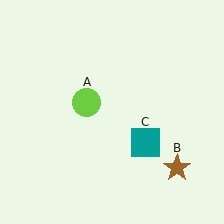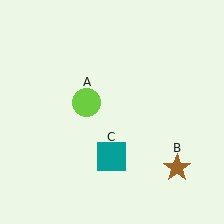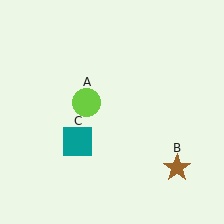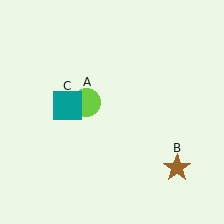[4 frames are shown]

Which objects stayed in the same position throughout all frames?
Lime circle (object A) and brown star (object B) remained stationary.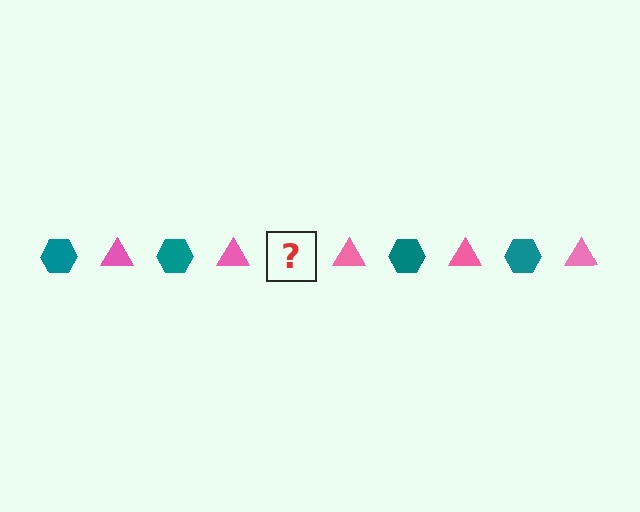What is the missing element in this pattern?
The missing element is a teal hexagon.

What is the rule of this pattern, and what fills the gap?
The rule is that the pattern alternates between teal hexagon and pink triangle. The gap should be filled with a teal hexagon.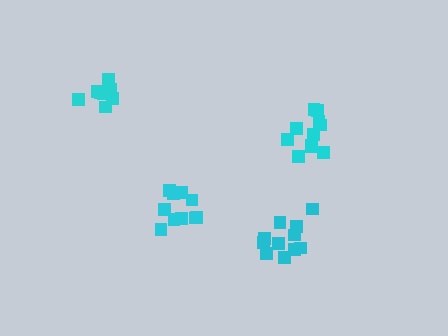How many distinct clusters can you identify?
There are 4 distinct clusters.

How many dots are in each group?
Group 1: 11 dots, Group 2: 11 dots, Group 3: 10 dots, Group 4: 8 dots (40 total).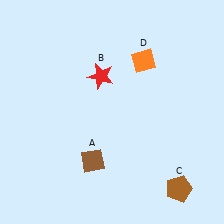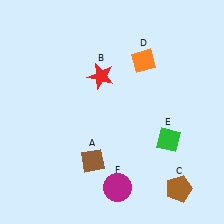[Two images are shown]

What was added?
A green diamond (E), a magenta circle (F) were added in Image 2.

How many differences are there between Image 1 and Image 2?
There are 2 differences between the two images.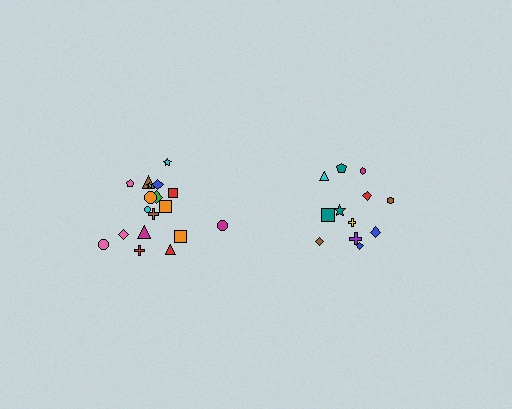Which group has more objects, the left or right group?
The left group.